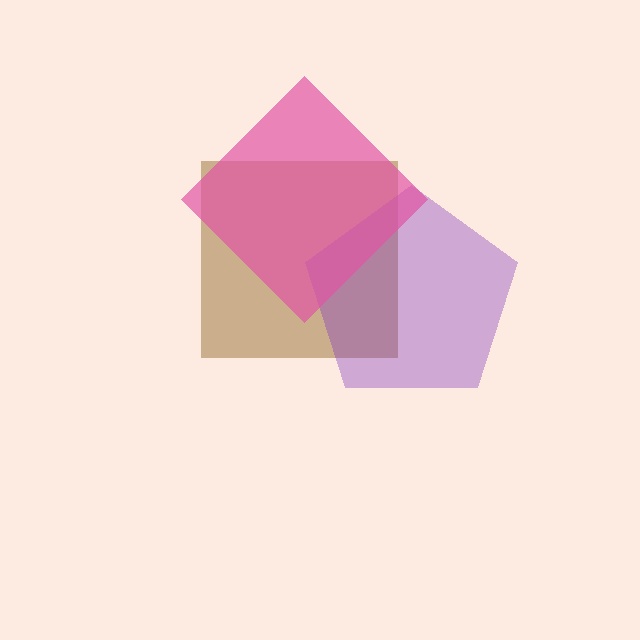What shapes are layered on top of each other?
The layered shapes are: a brown square, a purple pentagon, a pink diamond.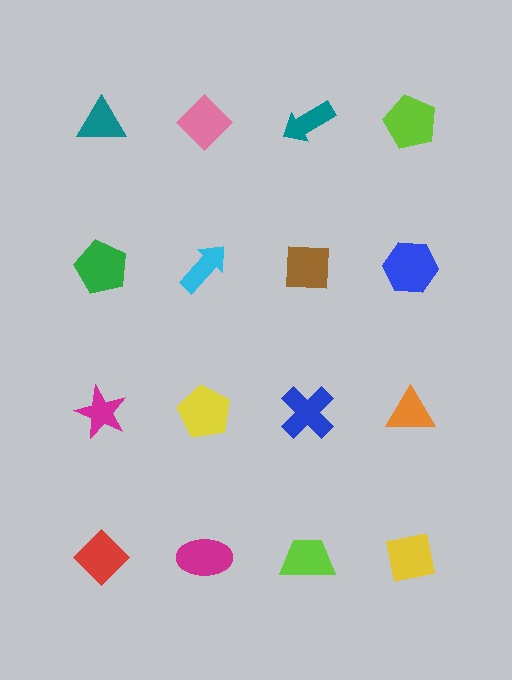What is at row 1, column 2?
A pink diamond.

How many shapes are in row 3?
4 shapes.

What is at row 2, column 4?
A blue hexagon.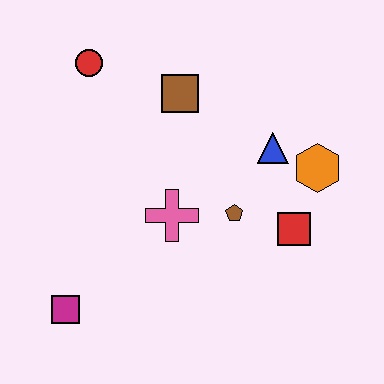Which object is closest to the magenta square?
The pink cross is closest to the magenta square.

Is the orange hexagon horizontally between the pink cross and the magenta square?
No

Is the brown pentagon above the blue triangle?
No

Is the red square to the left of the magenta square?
No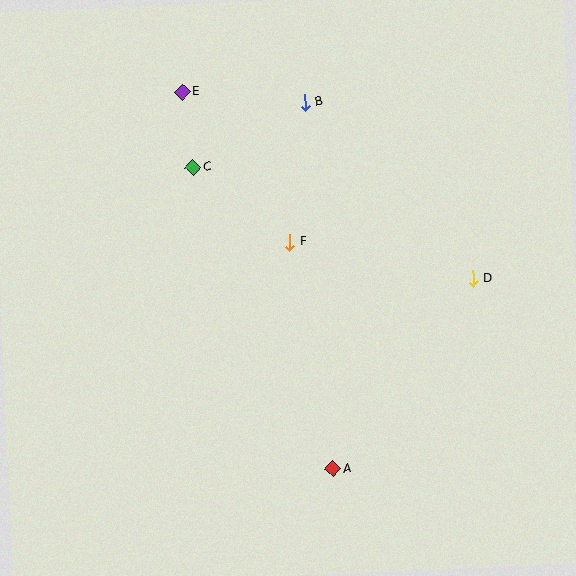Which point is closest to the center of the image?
Point F at (289, 242) is closest to the center.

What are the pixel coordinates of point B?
Point B is at (305, 102).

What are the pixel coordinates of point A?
Point A is at (333, 469).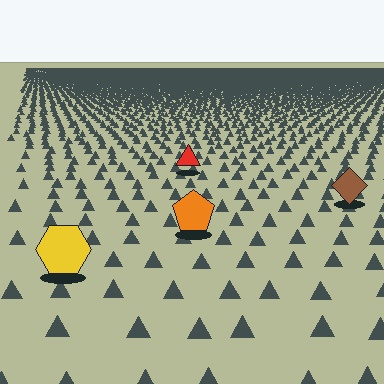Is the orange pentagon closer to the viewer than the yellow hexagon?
No. The yellow hexagon is closer — you can tell from the texture gradient: the ground texture is coarser near it.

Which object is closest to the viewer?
The yellow hexagon is closest. The texture marks near it are larger and more spread out.